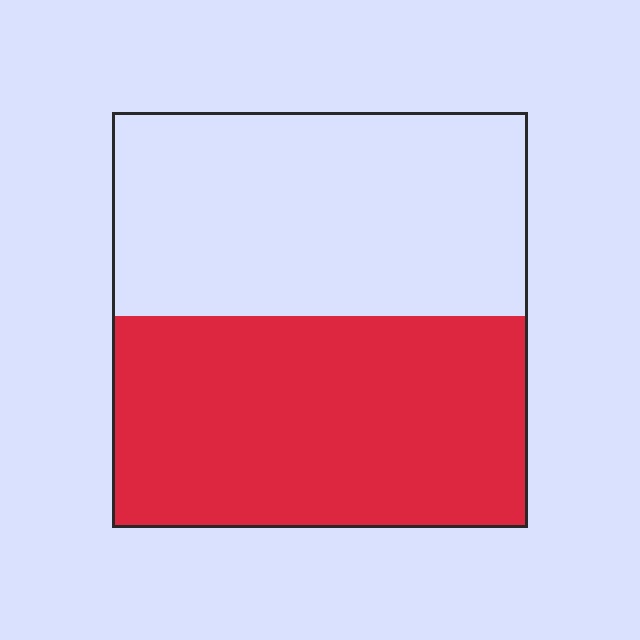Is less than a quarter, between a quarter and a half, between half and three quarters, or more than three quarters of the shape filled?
Between half and three quarters.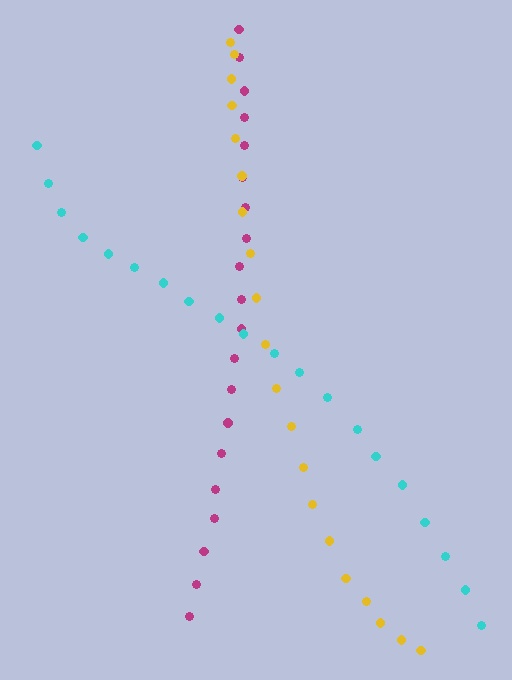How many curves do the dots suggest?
There are 3 distinct paths.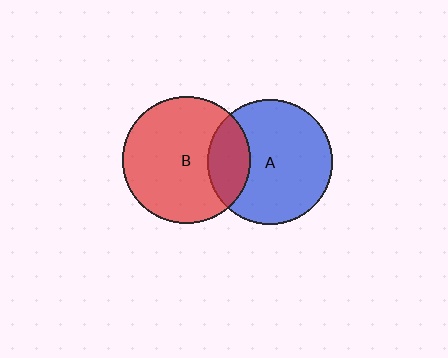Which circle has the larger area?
Circle B (red).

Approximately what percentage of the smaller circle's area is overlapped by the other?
Approximately 25%.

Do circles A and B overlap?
Yes.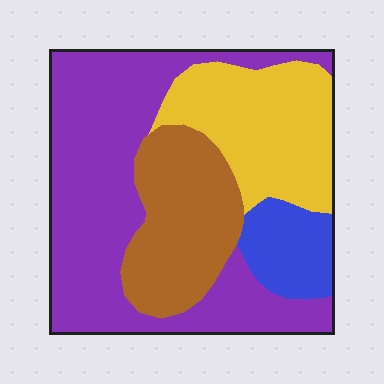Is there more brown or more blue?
Brown.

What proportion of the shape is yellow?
Yellow covers around 25% of the shape.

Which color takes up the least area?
Blue, at roughly 10%.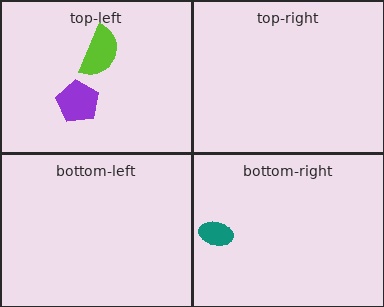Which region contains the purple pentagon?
The top-left region.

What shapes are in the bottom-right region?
The teal ellipse.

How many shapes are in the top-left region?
2.